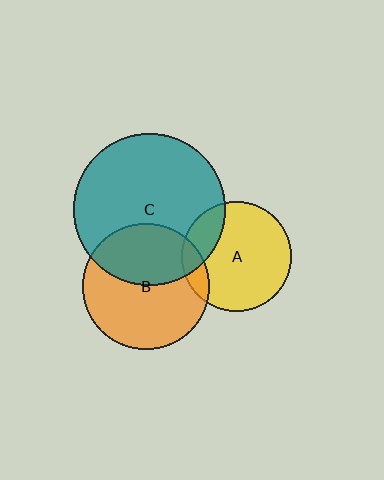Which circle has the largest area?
Circle C (teal).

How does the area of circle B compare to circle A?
Approximately 1.3 times.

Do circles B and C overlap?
Yes.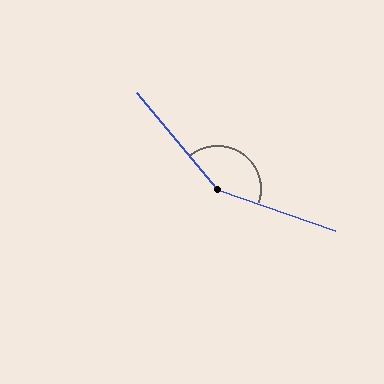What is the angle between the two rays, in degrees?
Approximately 149 degrees.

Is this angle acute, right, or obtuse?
It is obtuse.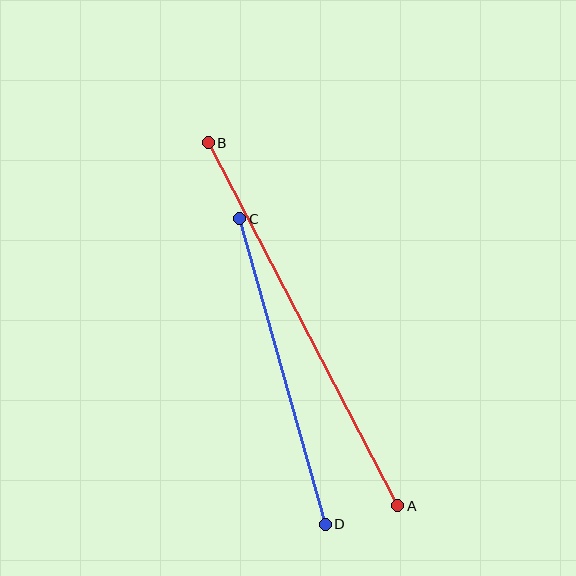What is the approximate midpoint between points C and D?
The midpoint is at approximately (283, 372) pixels.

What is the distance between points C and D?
The distance is approximately 317 pixels.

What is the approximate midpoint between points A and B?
The midpoint is at approximately (303, 324) pixels.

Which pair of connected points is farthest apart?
Points A and B are farthest apart.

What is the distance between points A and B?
The distance is approximately 409 pixels.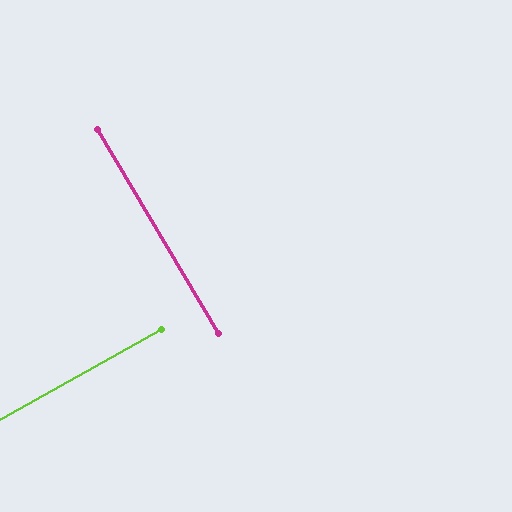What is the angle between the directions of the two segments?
Approximately 89 degrees.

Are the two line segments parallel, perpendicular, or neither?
Perpendicular — they meet at approximately 89°.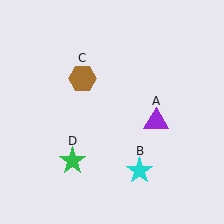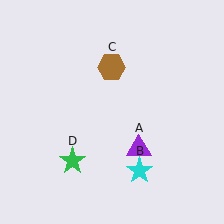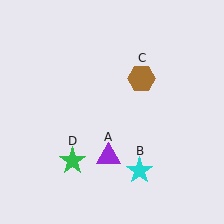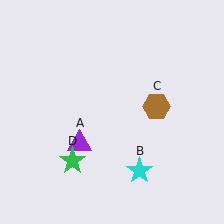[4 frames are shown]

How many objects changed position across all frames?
2 objects changed position: purple triangle (object A), brown hexagon (object C).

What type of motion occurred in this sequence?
The purple triangle (object A), brown hexagon (object C) rotated clockwise around the center of the scene.